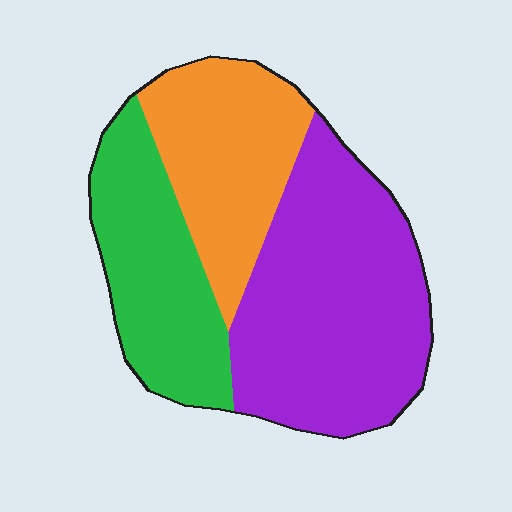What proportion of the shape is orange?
Orange takes up about one quarter (1/4) of the shape.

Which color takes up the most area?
Purple, at roughly 45%.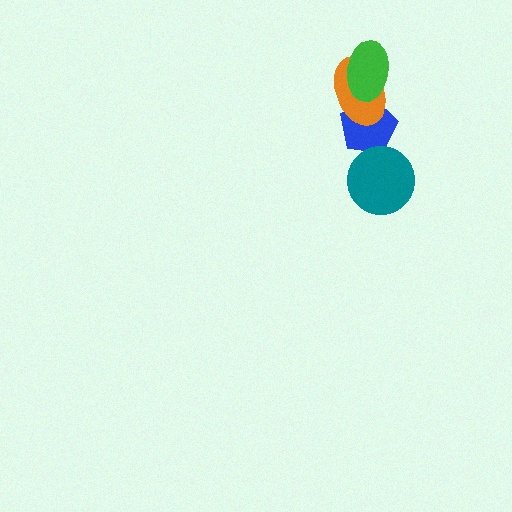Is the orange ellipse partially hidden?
Yes, it is partially covered by another shape.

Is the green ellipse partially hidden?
No, no other shape covers it.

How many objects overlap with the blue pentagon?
3 objects overlap with the blue pentagon.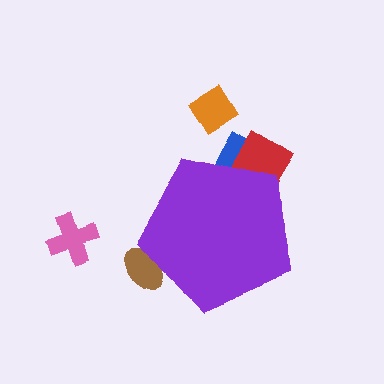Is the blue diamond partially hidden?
Yes, the blue diamond is partially hidden behind the purple pentagon.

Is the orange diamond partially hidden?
No, the orange diamond is fully visible.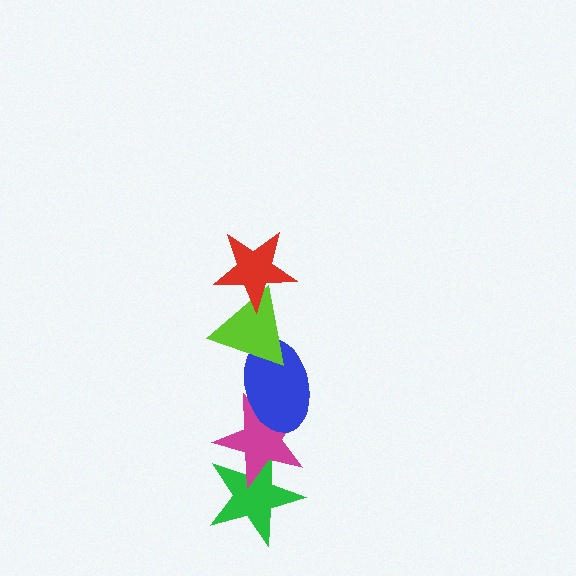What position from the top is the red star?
The red star is 1st from the top.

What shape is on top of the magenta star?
The blue ellipse is on top of the magenta star.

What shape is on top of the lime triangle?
The red star is on top of the lime triangle.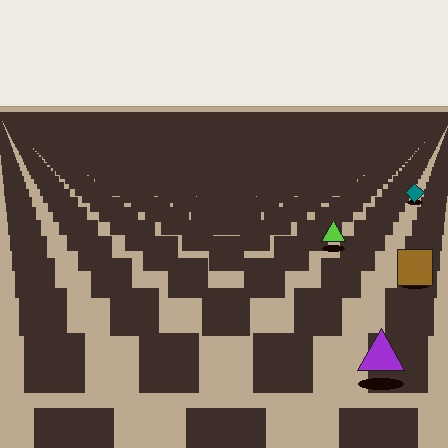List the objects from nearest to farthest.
From nearest to farthest: the purple triangle, the brown square, the lime triangle, the teal diamond.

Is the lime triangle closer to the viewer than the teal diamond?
Yes. The lime triangle is closer — you can tell from the texture gradient: the ground texture is coarser near it.